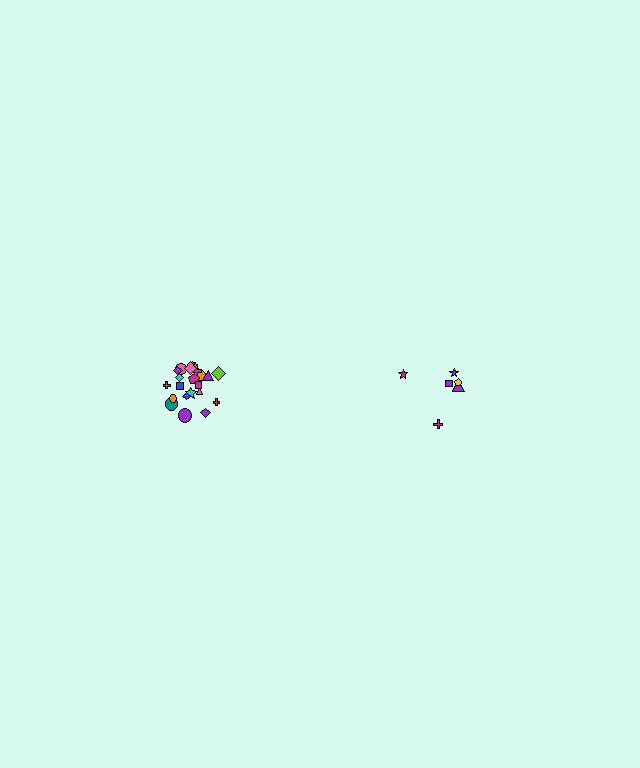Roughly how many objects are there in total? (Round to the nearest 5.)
Roughly 30 objects in total.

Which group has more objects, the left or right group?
The left group.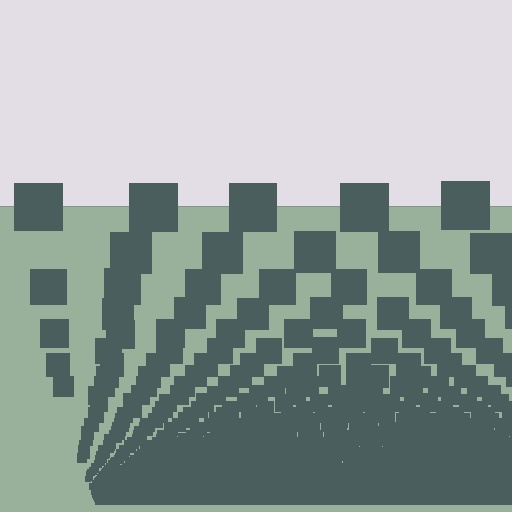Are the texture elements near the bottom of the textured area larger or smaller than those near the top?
Smaller. The gradient is inverted — elements near the bottom are smaller and denser.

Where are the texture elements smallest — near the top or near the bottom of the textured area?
Near the bottom.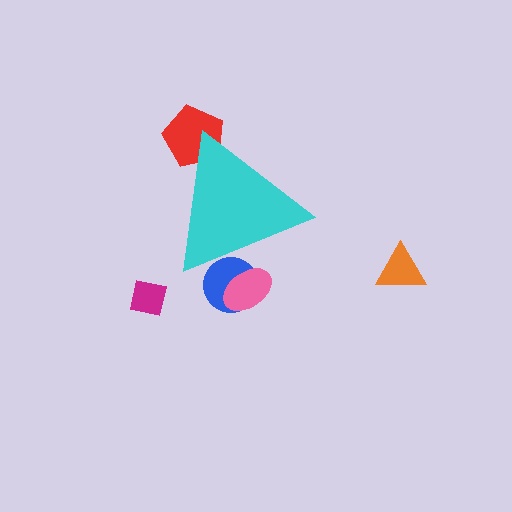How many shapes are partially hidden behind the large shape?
3 shapes are partially hidden.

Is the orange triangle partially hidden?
No, the orange triangle is fully visible.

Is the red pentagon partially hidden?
Yes, the red pentagon is partially hidden behind the cyan triangle.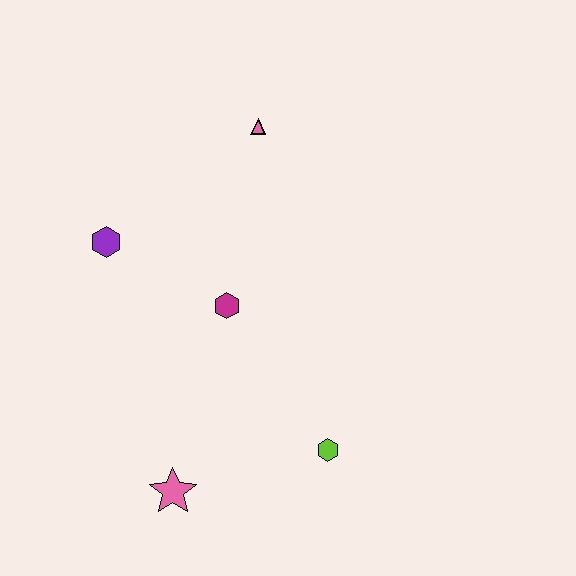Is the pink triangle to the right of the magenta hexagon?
Yes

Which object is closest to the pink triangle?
The magenta hexagon is closest to the pink triangle.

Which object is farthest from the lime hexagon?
The pink triangle is farthest from the lime hexagon.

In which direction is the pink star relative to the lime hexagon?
The pink star is to the left of the lime hexagon.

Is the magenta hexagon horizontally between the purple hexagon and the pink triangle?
Yes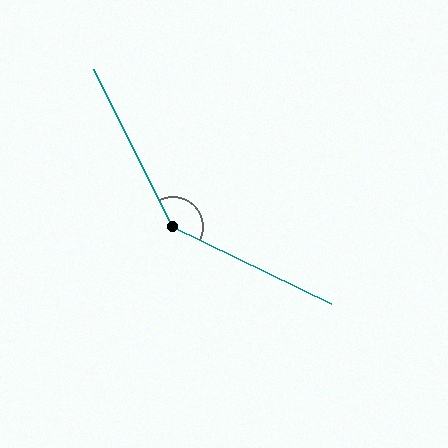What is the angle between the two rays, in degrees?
Approximately 142 degrees.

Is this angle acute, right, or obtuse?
It is obtuse.